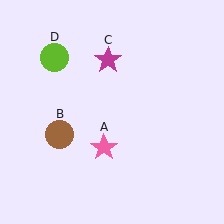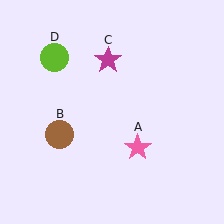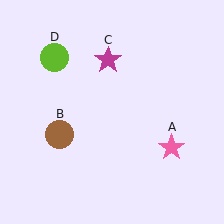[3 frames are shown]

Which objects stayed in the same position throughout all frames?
Brown circle (object B) and magenta star (object C) and lime circle (object D) remained stationary.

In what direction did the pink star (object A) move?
The pink star (object A) moved right.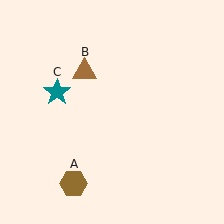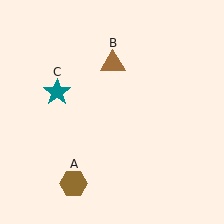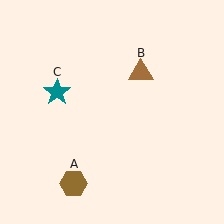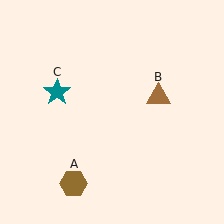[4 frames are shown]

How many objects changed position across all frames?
1 object changed position: brown triangle (object B).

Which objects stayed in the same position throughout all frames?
Brown hexagon (object A) and teal star (object C) remained stationary.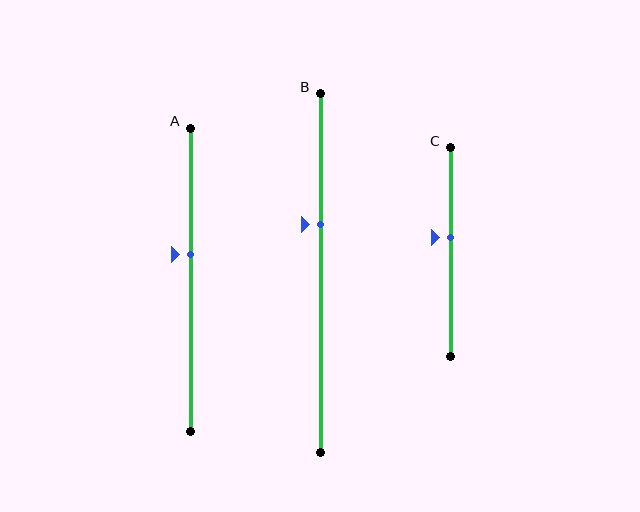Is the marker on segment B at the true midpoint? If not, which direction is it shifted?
No, the marker on segment B is shifted upward by about 13% of the segment length.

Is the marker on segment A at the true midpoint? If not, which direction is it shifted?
No, the marker on segment A is shifted upward by about 8% of the segment length.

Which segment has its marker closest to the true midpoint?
Segment C has its marker closest to the true midpoint.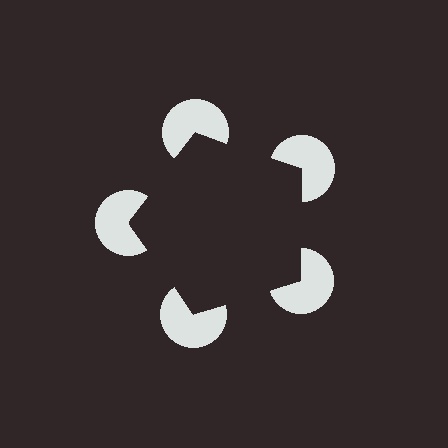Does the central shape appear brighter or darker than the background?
It typically appears slightly darker than the background, even though no actual brightness change is drawn.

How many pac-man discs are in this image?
There are 5 — one at each vertex of the illusory pentagon.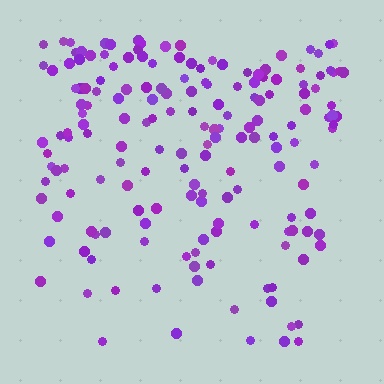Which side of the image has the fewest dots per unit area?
The bottom.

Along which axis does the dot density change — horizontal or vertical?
Vertical.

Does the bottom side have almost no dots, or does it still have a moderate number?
Still a moderate number, just noticeably fewer than the top.